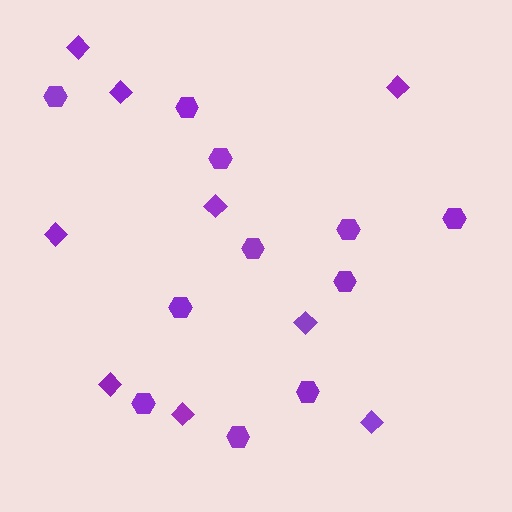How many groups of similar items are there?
There are 2 groups: one group of diamonds (9) and one group of hexagons (11).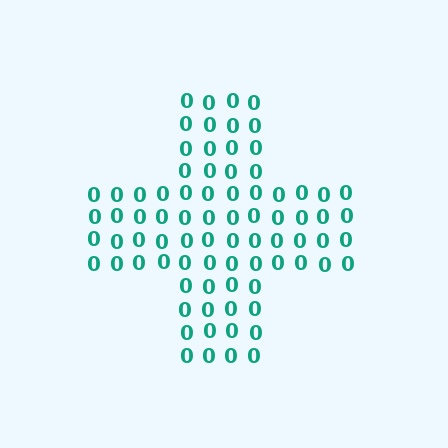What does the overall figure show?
The overall figure shows a cross.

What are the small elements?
The small elements are digit 0's.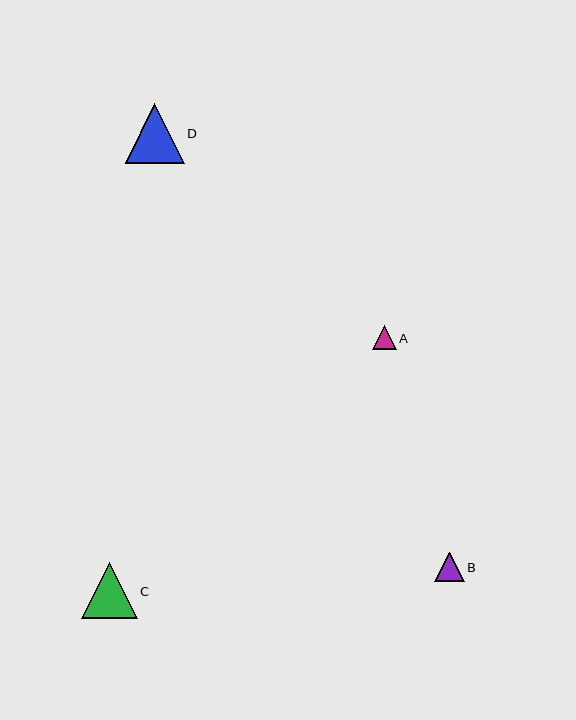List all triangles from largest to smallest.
From largest to smallest: D, C, B, A.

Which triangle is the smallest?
Triangle A is the smallest with a size of approximately 23 pixels.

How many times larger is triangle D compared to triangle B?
Triangle D is approximately 2.0 times the size of triangle B.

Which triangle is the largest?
Triangle D is the largest with a size of approximately 59 pixels.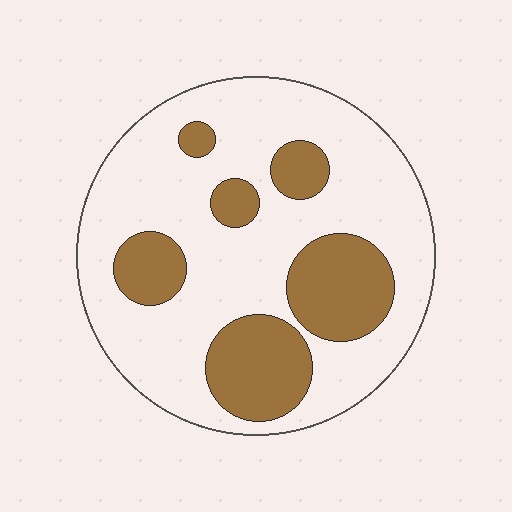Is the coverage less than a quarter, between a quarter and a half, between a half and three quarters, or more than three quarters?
Between a quarter and a half.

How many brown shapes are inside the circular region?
6.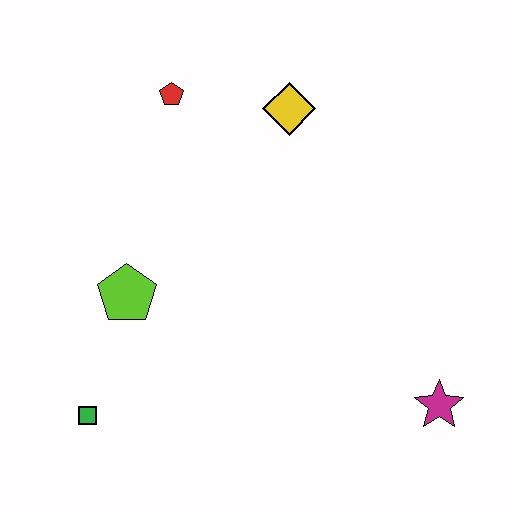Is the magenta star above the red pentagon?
No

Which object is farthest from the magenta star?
The red pentagon is farthest from the magenta star.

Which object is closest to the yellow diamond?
The red pentagon is closest to the yellow diamond.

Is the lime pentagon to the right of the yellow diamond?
No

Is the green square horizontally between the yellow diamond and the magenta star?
No